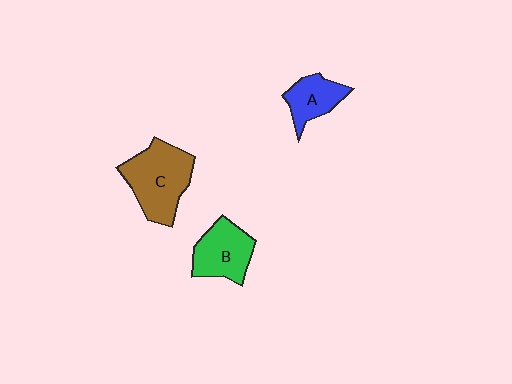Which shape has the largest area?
Shape C (brown).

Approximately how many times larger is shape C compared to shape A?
Approximately 1.9 times.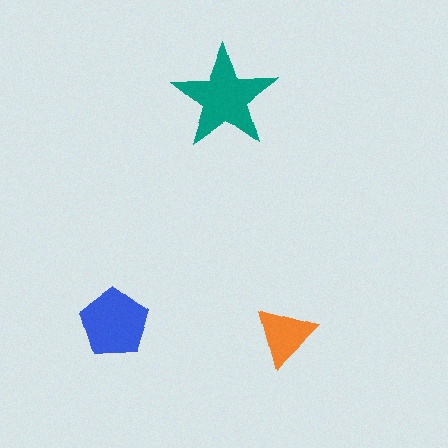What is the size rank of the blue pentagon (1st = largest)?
2nd.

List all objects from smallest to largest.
The orange triangle, the blue pentagon, the teal star.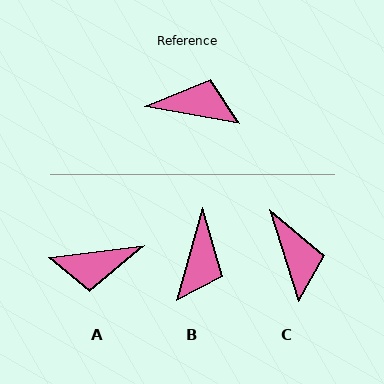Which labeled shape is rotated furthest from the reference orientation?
A, about 163 degrees away.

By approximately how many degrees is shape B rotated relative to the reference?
Approximately 95 degrees clockwise.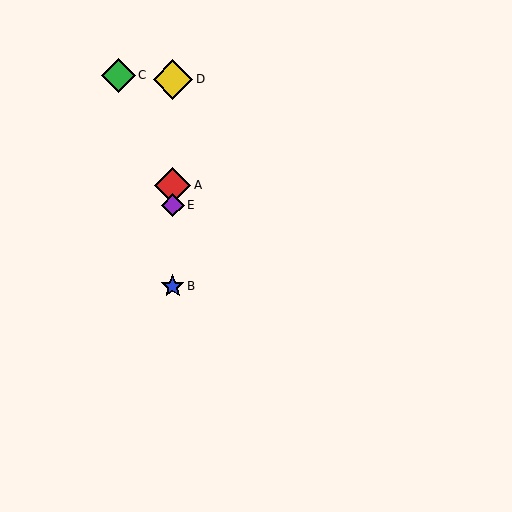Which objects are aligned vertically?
Objects A, B, D, E are aligned vertically.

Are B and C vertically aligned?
No, B is at x≈173 and C is at x≈118.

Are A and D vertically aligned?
Yes, both are at x≈173.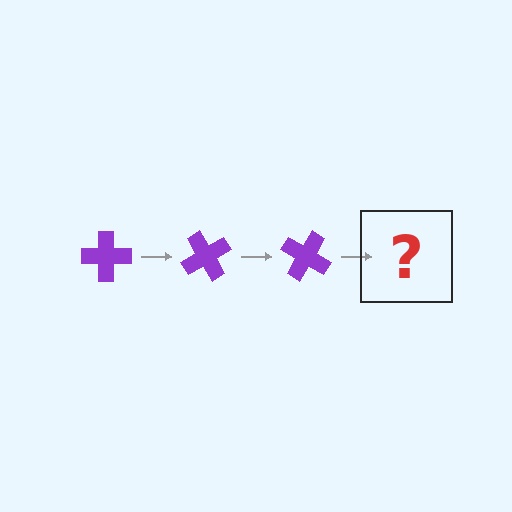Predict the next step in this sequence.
The next step is a purple cross rotated 180 degrees.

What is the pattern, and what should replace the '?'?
The pattern is that the cross rotates 60 degrees each step. The '?' should be a purple cross rotated 180 degrees.